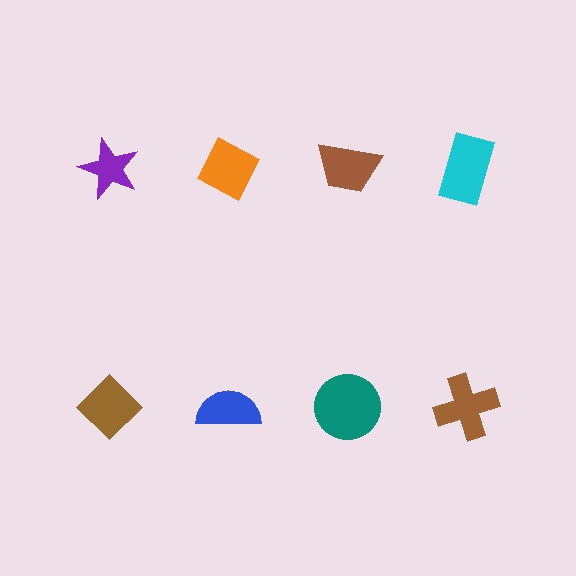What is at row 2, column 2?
A blue semicircle.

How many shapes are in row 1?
4 shapes.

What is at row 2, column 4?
A brown cross.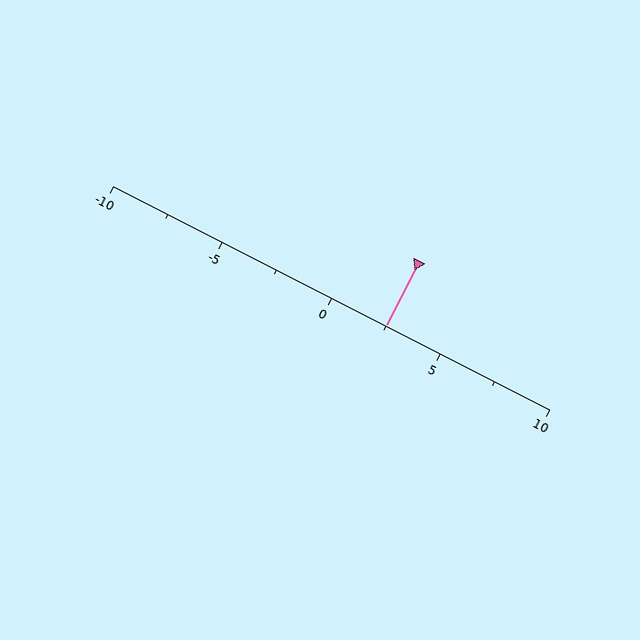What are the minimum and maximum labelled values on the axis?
The axis runs from -10 to 10.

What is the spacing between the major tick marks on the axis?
The major ticks are spaced 5 apart.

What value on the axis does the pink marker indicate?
The marker indicates approximately 2.5.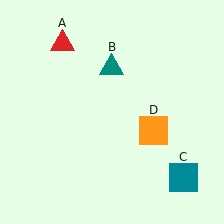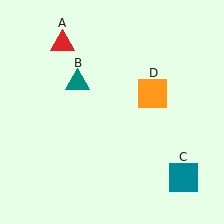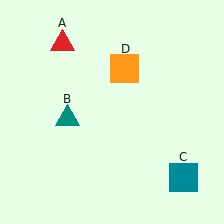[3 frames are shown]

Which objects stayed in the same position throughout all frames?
Red triangle (object A) and teal square (object C) remained stationary.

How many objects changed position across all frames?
2 objects changed position: teal triangle (object B), orange square (object D).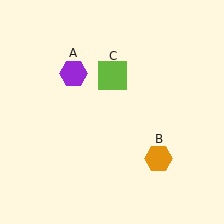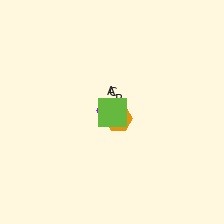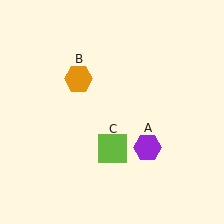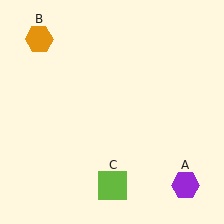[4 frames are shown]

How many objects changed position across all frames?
3 objects changed position: purple hexagon (object A), orange hexagon (object B), lime square (object C).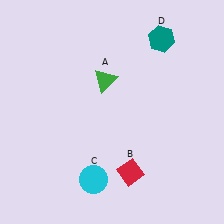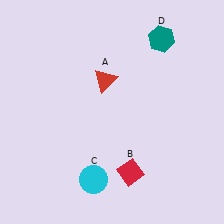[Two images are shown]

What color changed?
The triangle (A) changed from green in Image 1 to red in Image 2.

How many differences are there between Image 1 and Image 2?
There is 1 difference between the two images.